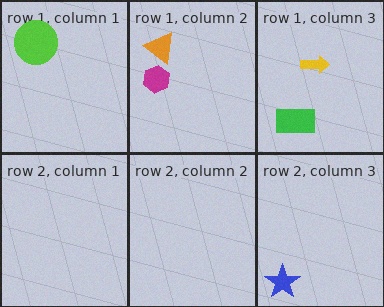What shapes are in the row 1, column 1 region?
The lime circle.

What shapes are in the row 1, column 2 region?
The magenta hexagon, the orange triangle.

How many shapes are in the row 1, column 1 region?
1.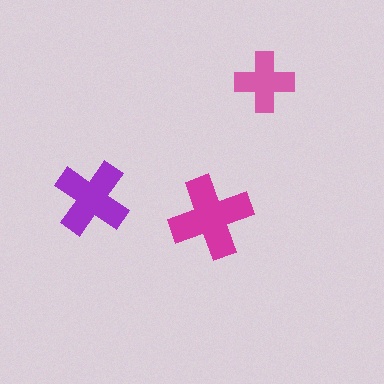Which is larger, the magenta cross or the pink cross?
The magenta one.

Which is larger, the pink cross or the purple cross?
The purple one.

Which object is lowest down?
The magenta cross is bottommost.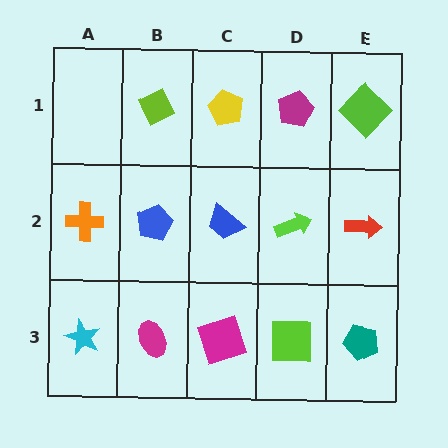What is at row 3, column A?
A cyan star.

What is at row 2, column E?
A red arrow.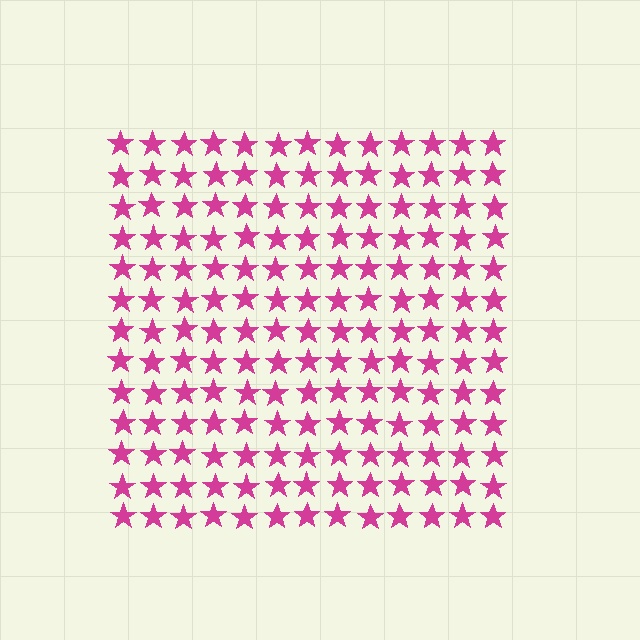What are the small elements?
The small elements are stars.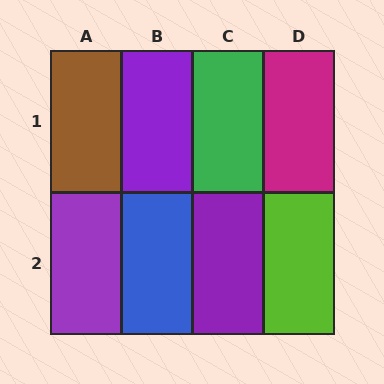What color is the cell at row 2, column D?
Lime.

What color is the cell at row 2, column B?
Blue.